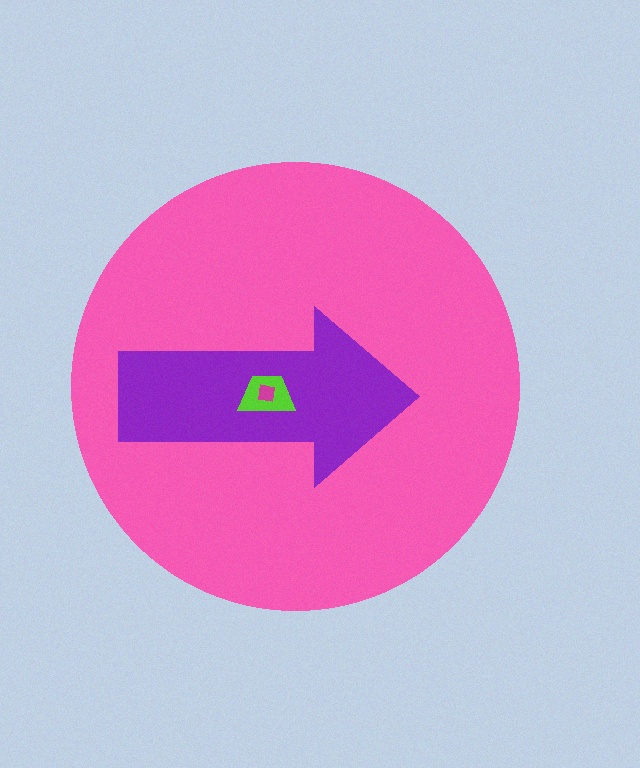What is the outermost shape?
The pink circle.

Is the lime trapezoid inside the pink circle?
Yes.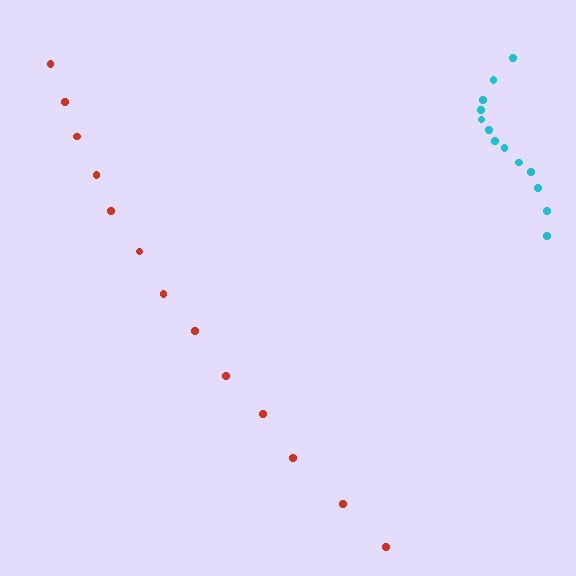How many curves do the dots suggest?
There are 2 distinct paths.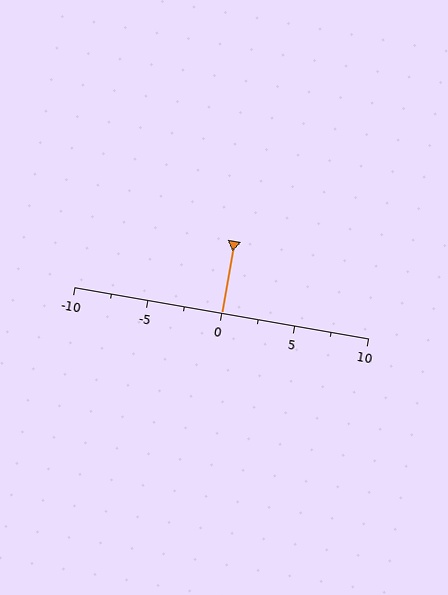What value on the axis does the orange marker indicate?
The marker indicates approximately 0.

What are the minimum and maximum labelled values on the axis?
The axis runs from -10 to 10.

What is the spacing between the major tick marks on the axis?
The major ticks are spaced 5 apart.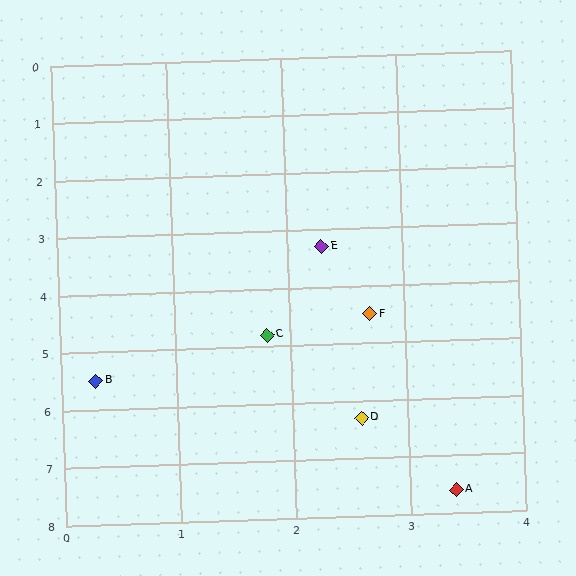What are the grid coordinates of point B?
Point B is at approximately (0.3, 5.5).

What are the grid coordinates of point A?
Point A is at approximately (3.4, 7.6).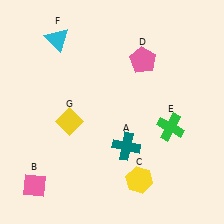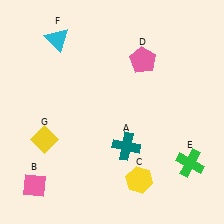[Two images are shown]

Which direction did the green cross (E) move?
The green cross (E) moved down.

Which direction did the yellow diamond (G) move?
The yellow diamond (G) moved left.